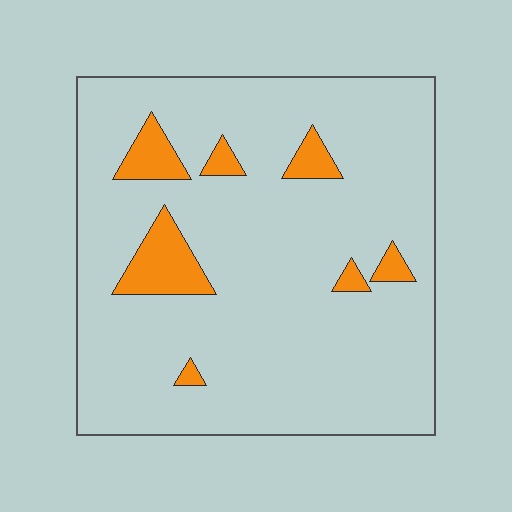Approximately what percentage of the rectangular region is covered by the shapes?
Approximately 10%.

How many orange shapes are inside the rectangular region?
7.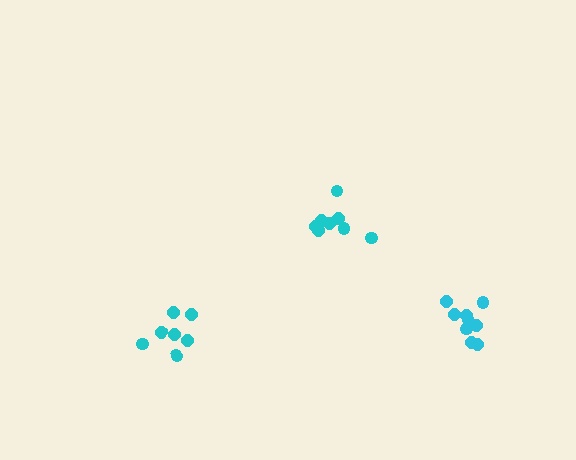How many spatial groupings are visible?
There are 3 spatial groupings.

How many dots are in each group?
Group 1: 7 dots, Group 2: 8 dots, Group 3: 9 dots (24 total).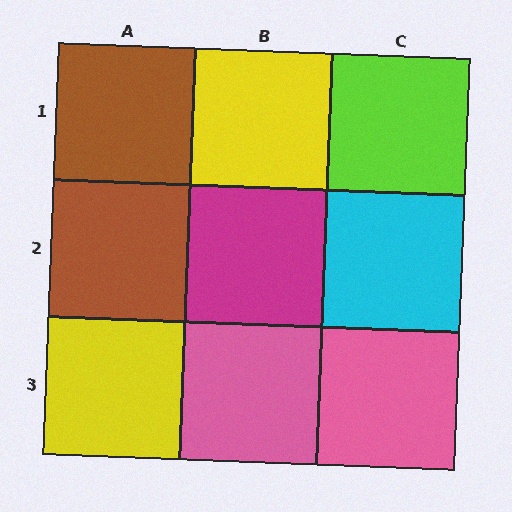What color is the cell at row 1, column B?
Yellow.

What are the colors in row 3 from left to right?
Yellow, pink, pink.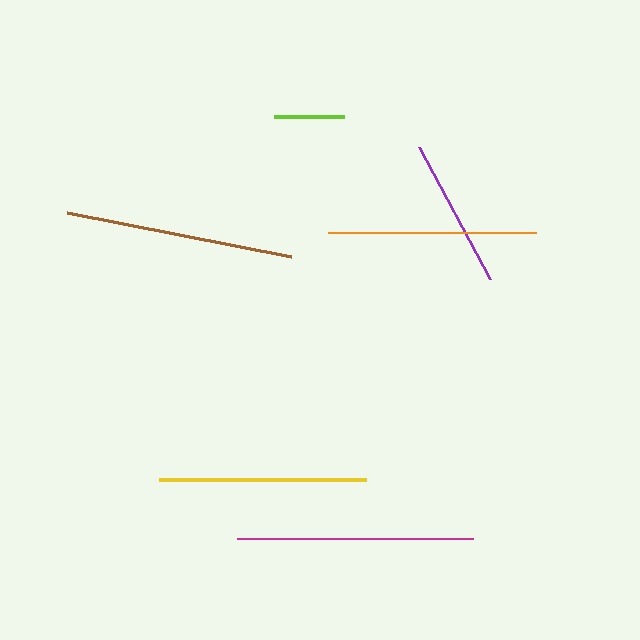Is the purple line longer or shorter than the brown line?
The brown line is longer than the purple line.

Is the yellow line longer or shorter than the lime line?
The yellow line is longer than the lime line.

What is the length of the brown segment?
The brown segment is approximately 228 pixels long.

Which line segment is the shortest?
The lime line is the shortest at approximately 70 pixels.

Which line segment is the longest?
The magenta line is the longest at approximately 236 pixels.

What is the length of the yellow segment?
The yellow segment is approximately 207 pixels long.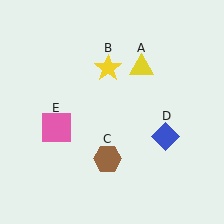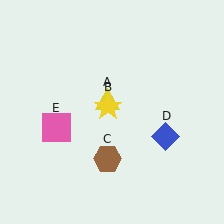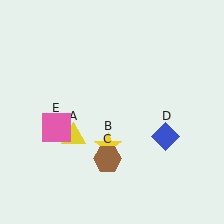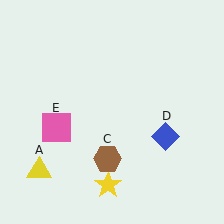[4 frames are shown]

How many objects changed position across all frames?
2 objects changed position: yellow triangle (object A), yellow star (object B).